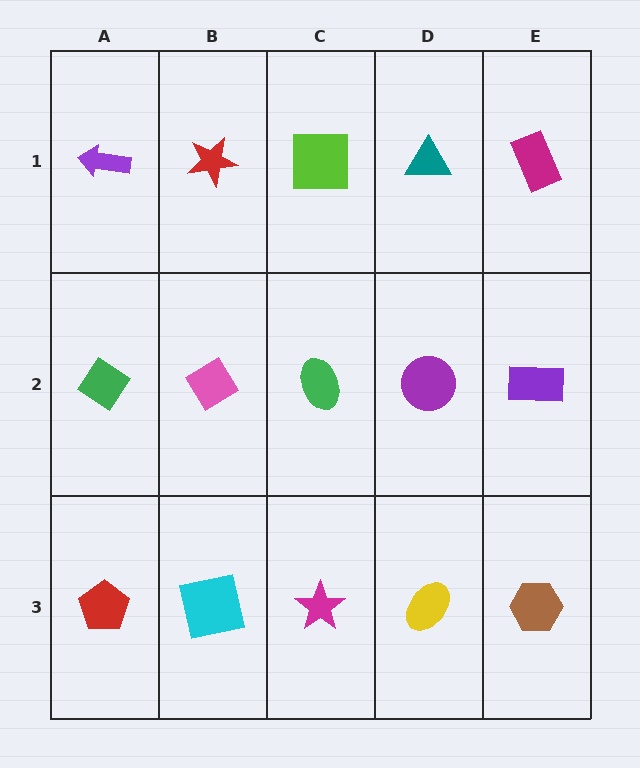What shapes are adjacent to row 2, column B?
A red star (row 1, column B), a cyan square (row 3, column B), a green diamond (row 2, column A), a green ellipse (row 2, column C).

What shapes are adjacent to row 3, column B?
A pink diamond (row 2, column B), a red pentagon (row 3, column A), a magenta star (row 3, column C).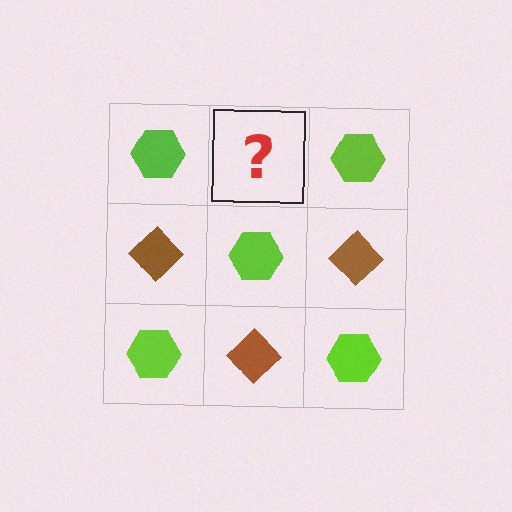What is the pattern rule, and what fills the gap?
The rule is that it alternates lime hexagon and brown diamond in a checkerboard pattern. The gap should be filled with a brown diamond.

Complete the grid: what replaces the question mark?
The question mark should be replaced with a brown diamond.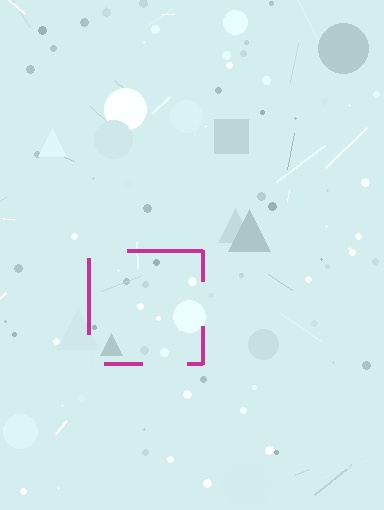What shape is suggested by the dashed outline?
The dashed outline suggests a square.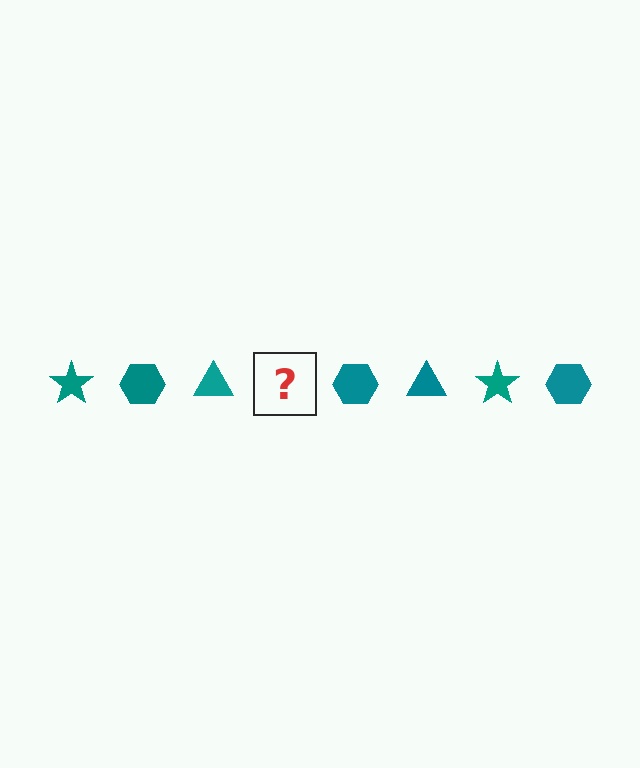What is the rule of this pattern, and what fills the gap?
The rule is that the pattern cycles through star, hexagon, triangle shapes in teal. The gap should be filled with a teal star.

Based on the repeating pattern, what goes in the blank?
The blank should be a teal star.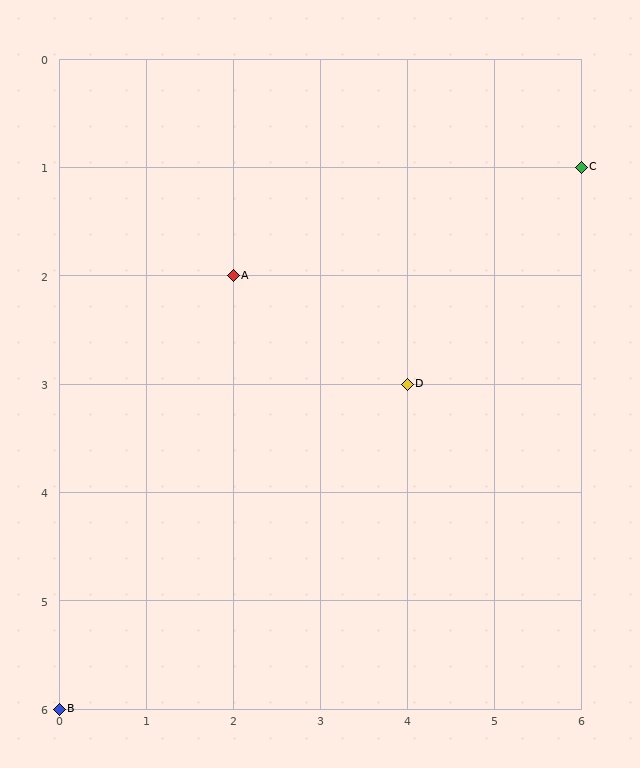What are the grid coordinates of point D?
Point D is at grid coordinates (4, 3).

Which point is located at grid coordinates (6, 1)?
Point C is at (6, 1).